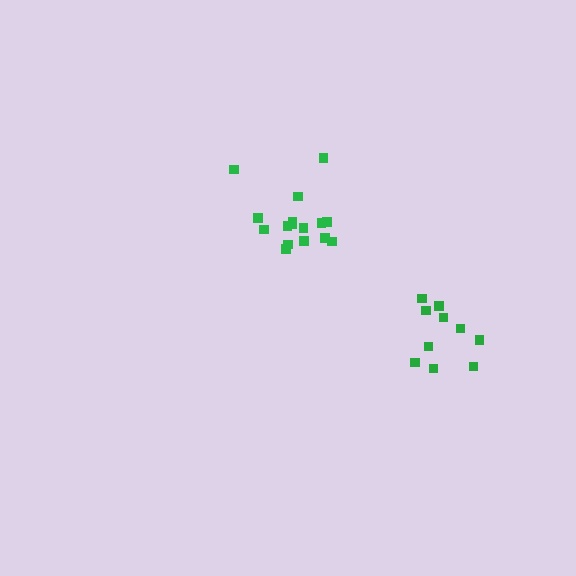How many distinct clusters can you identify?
There are 2 distinct clusters.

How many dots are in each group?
Group 1: 16 dots, Group 2: 10 dots (26 total).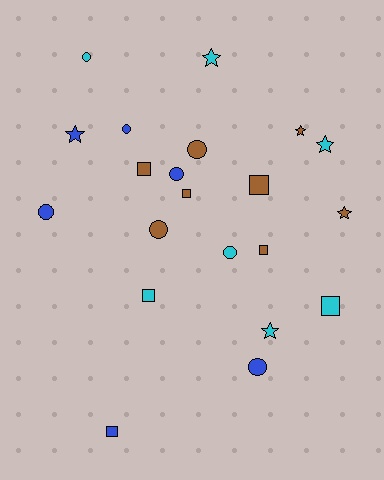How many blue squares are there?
There is 1 blue square.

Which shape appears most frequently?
Circle, with 8 objects.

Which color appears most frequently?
Brown, with 8 objects.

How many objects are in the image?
There are 21 objects.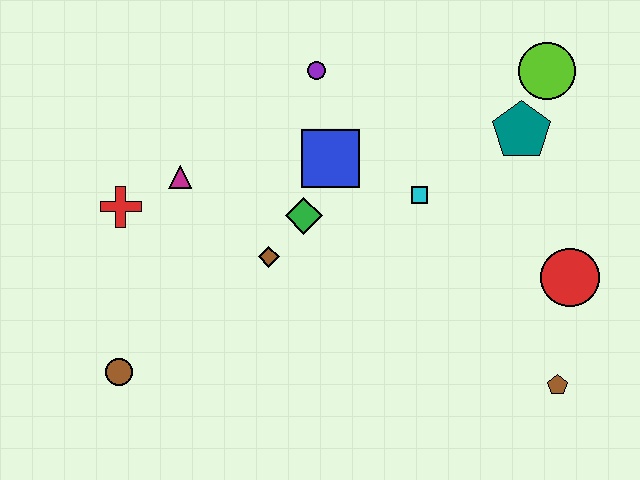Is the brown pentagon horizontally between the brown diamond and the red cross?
No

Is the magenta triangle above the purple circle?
No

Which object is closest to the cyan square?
The blue square is closest to the cyan square.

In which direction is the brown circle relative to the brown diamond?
The brown circle is to the left of the brown diamond.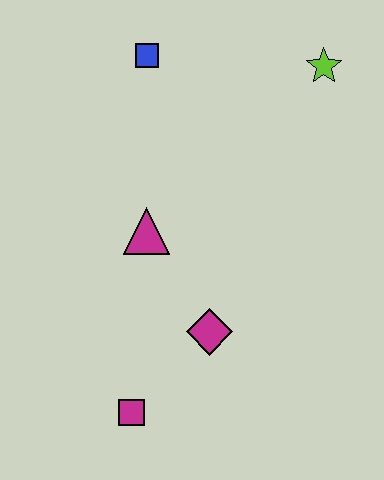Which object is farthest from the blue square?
The magenta square is farthest from the blue square.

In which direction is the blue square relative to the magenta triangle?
The blue square is above the magenta triangle.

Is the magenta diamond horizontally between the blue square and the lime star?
Yes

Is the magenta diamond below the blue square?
Yes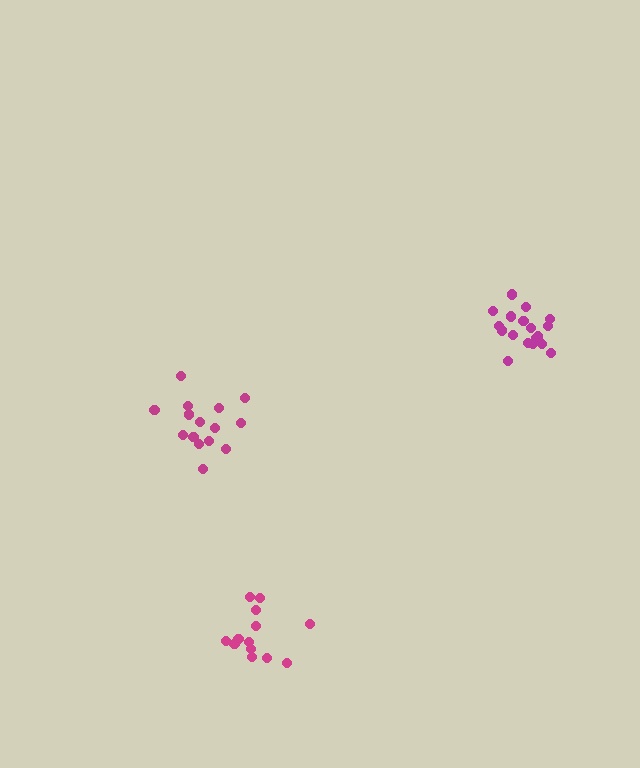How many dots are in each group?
Group 1: 13 dots, Group 2: 18 dots, Group 3: 15 dots (46 total).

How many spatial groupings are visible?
There are 3 spatial groupings.